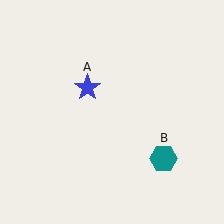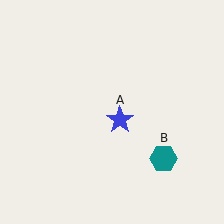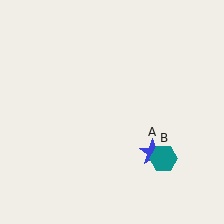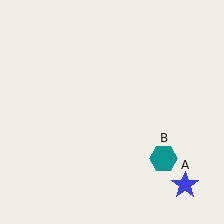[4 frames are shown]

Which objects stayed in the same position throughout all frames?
Teal hexagon (object B) remained stationary.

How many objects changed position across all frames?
1 object changed position: blue star (object A).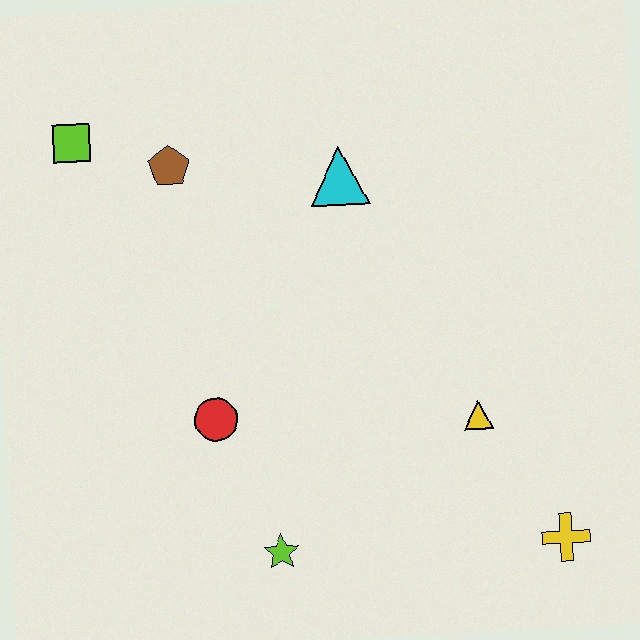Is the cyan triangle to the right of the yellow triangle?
No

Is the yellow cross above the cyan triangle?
No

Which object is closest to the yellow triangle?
The yellow cross is closest to the yellow triangle.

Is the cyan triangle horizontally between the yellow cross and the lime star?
Yes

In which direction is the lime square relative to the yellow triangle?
The lime square is to the left of the yellow triangle.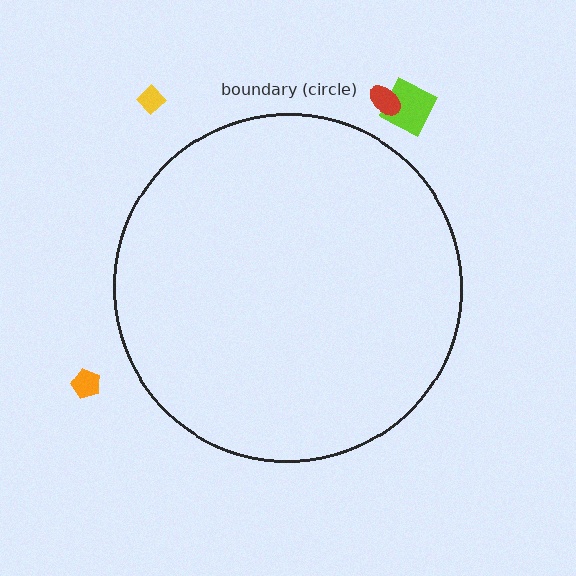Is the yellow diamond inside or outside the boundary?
Outside.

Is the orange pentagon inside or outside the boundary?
Outside.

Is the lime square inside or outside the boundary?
Outside.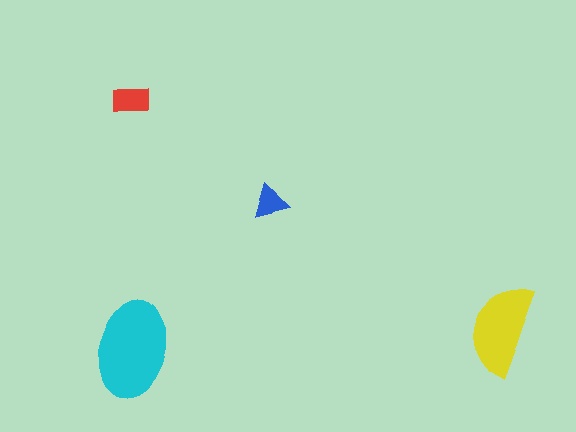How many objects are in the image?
There are 4 objects in the image.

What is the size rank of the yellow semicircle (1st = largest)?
2nd.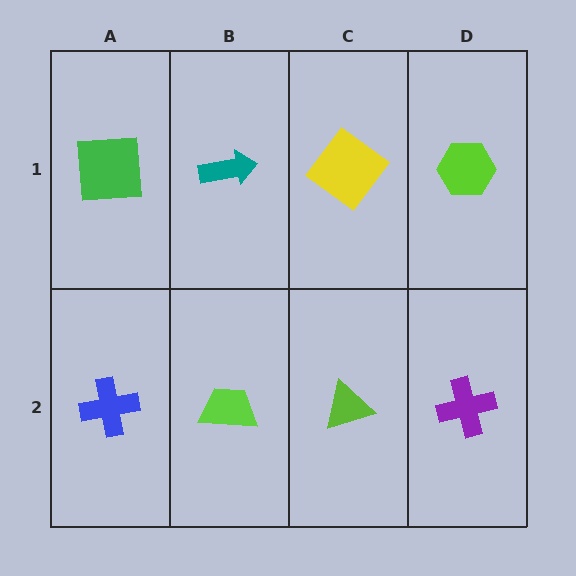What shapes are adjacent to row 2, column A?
A green square (row 1, column A), a lime trapezoid (row 2, column B).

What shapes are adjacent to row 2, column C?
A yellow diamond (row 1, column C), a lime trapezoid (row 2, column B), a purple cross (row 2, column D).